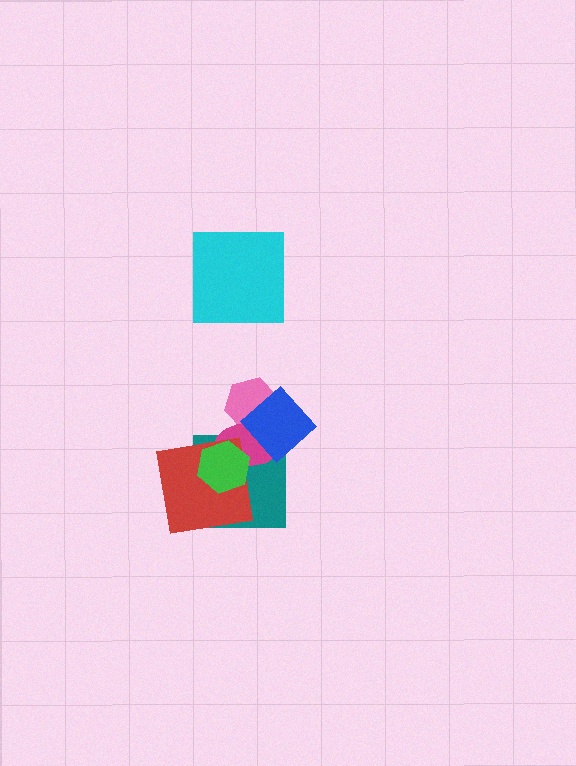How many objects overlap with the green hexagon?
3 objects overlap with the green hexagon.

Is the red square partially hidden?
Yes, it is partially covered by another shape.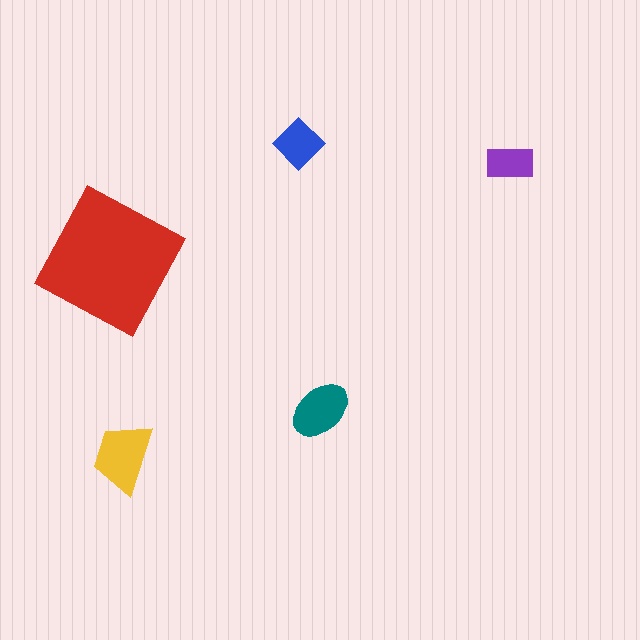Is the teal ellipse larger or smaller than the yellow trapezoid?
Smaller.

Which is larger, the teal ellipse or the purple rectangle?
The teal ellipse.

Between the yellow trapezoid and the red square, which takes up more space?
The red square.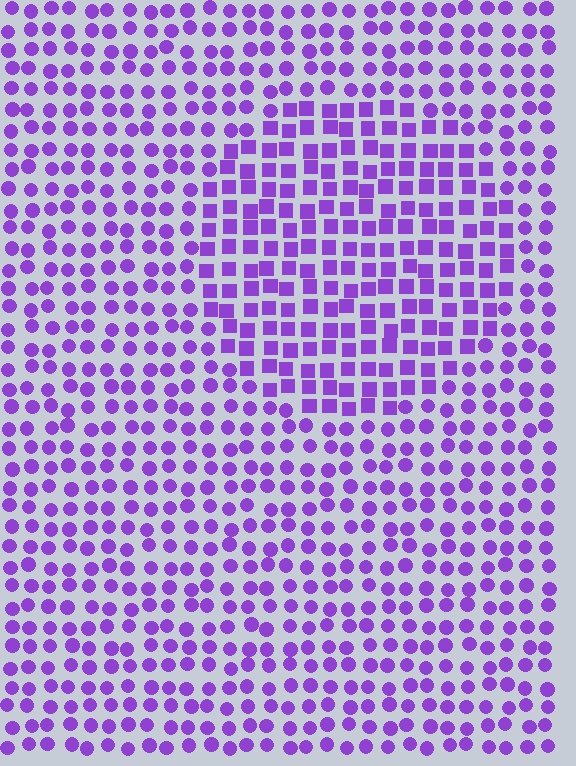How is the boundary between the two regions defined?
The boundary is defined by a change in element shape: squares inside vs. circles outside. All elements share the same color and spacing.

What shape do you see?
I see a circle.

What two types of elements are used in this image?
The image uses squares inside the circle region and circles outside it.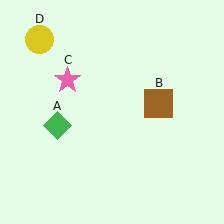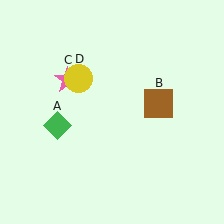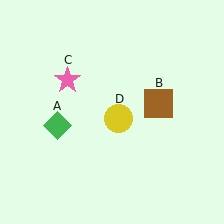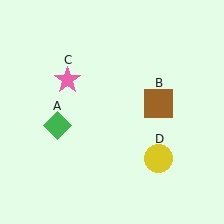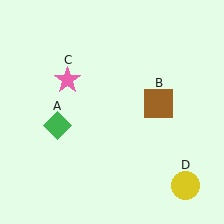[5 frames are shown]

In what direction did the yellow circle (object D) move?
The yellow circle (object D) moved down and to the right.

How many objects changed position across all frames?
1 object changed position: yellow circle (object D).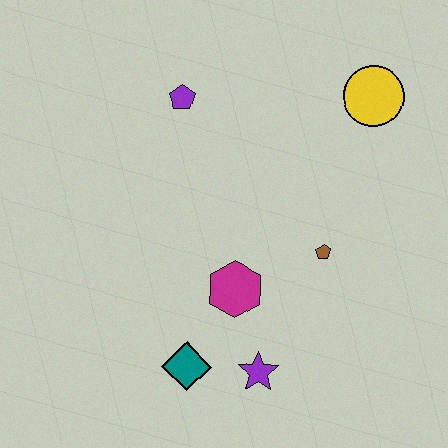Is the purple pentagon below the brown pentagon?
No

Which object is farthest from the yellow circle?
The teal diamond is farthest from the yellow circle.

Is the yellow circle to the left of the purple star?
No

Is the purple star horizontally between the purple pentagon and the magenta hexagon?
No